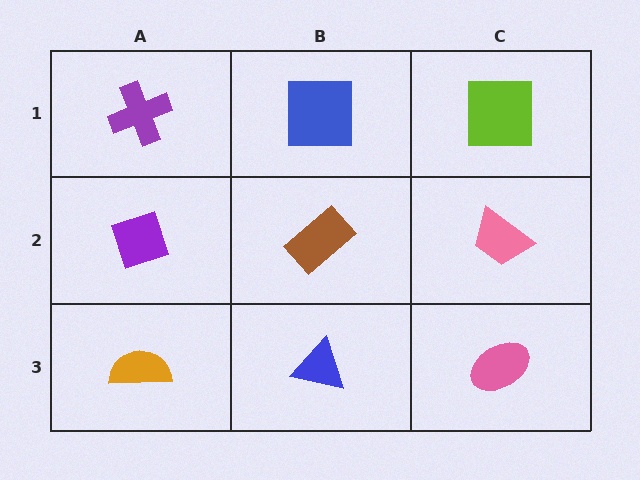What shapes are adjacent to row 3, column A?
A purple diamond (row 2, column A), a blue triangle (row 3, column B).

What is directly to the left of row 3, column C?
A blue triangle.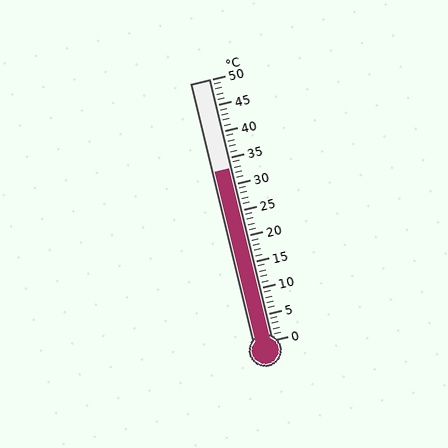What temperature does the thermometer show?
The thermometer shows approximately 33°C.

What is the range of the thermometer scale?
The thermometer scale ranges from 0°C to 50°C.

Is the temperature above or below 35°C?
The temperature is below 35°C.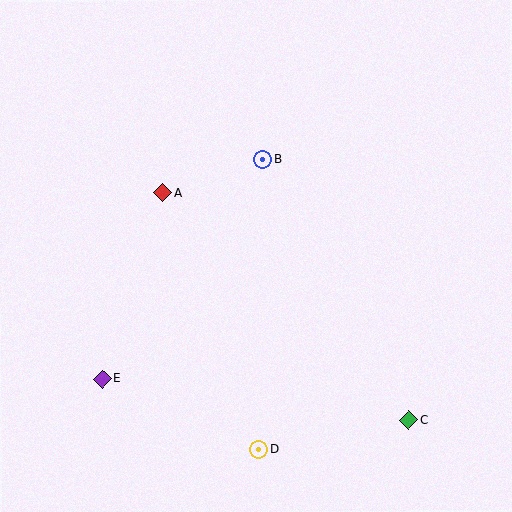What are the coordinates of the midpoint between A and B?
The midpoint between A and B is at (213, 176).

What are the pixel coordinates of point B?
Point B is at (263, 159).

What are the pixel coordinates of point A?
Point A is at (163, 193).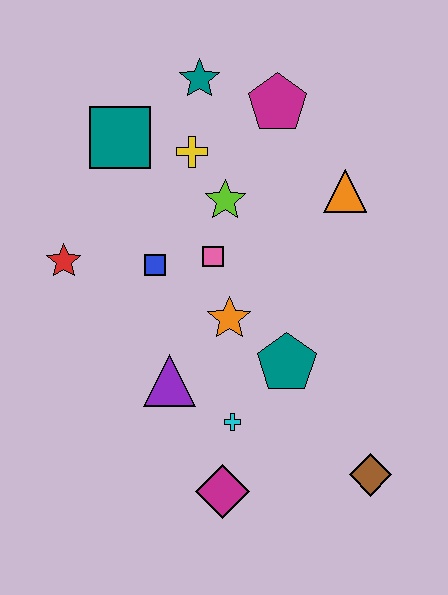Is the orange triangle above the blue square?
Yes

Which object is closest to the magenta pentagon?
The teal star is closest to the magenta pentagon.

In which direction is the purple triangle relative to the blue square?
The purple triangle is below the blue square.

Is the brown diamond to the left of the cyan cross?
No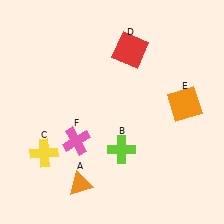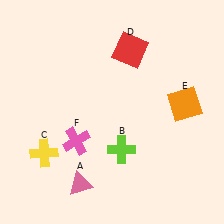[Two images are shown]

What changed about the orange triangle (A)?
In Image 1, A is orange. In Image 2, it changed to pink.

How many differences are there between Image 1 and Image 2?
There is 1 difference between the two images.